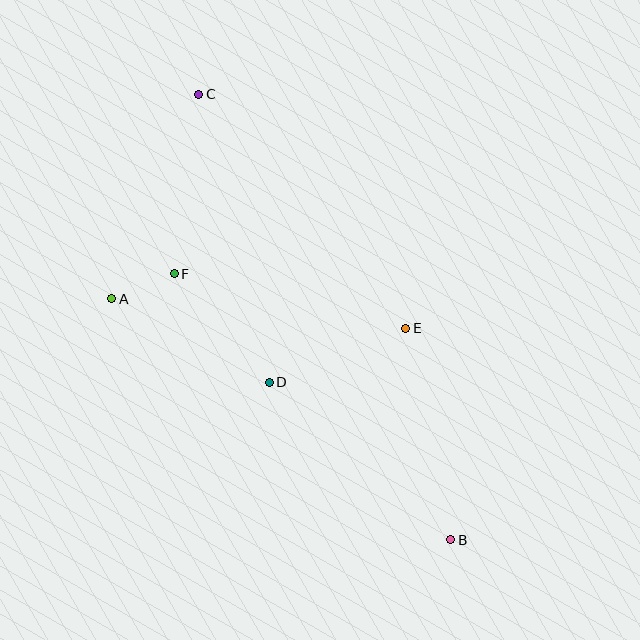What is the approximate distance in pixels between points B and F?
The distance between B and F is approximately 384 pixels.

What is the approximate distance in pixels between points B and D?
The distance between B and D is approximately 241 pixels.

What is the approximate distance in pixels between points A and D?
The distance between A and D is approximately 178 pixels.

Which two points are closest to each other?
Points A and F are closest to each other.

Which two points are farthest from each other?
Points B and C are farthest from each other.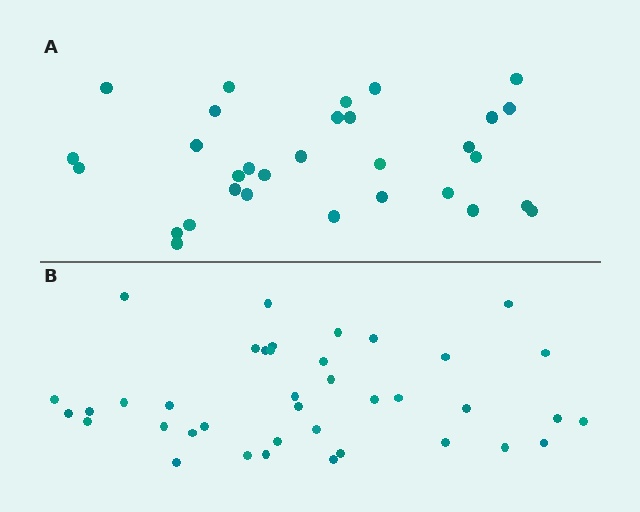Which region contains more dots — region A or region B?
Region B (the bottom region) has more dots.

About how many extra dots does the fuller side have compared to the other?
Region B has roughly 8 or so more dots than region A.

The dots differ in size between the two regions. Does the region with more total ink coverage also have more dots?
No. Region A has more total ink coverage because its dots are larger, but region B actually contains more individual dots. Total area can be misleading — the number of items is what matters here.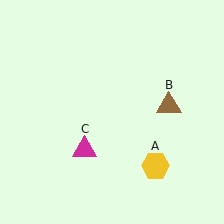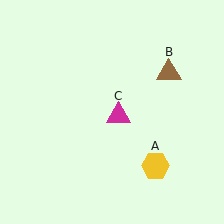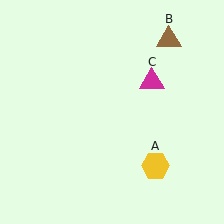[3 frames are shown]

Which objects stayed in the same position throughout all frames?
Yellow hexagon (object A) remained stationary.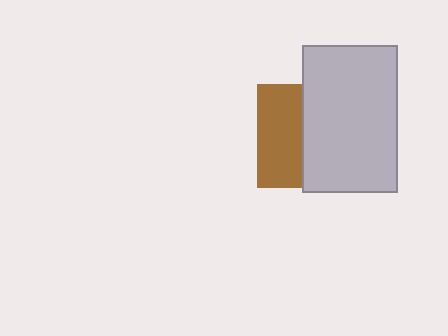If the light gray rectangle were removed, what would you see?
You would see the complete brown square.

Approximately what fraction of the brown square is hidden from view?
Roughly 58% of the brown square is hidden behind the light gray rectangle.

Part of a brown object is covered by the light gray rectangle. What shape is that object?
It is a square.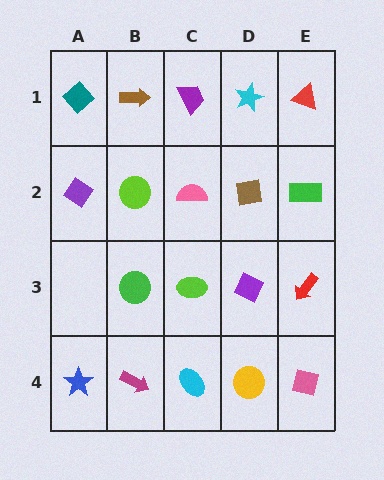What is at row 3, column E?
A red arrow.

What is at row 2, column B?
A lime circle.